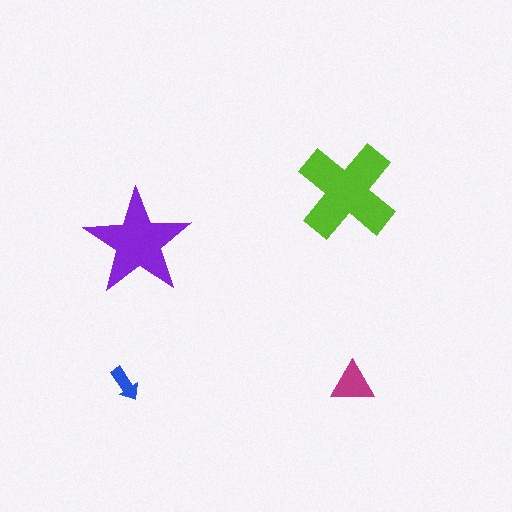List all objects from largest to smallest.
The lime cross, the purple star, the magenta triangle, the blue arrow.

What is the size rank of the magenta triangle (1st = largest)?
3rd.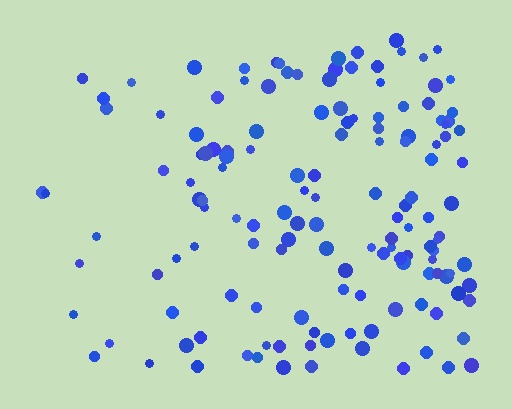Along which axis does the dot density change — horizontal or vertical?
Horizontal.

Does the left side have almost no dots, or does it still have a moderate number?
Still a moderate number, just noticeably fewer than the right.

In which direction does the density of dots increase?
From left to right, with the right side densest.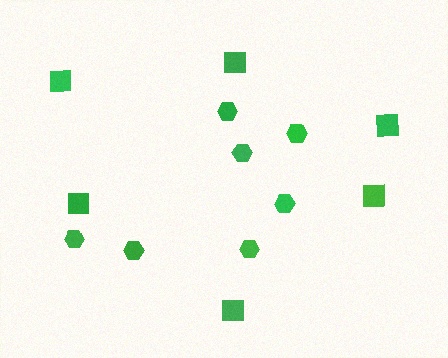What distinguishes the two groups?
There are 2 groups: one group of hexagons (7) and one group of squares (6).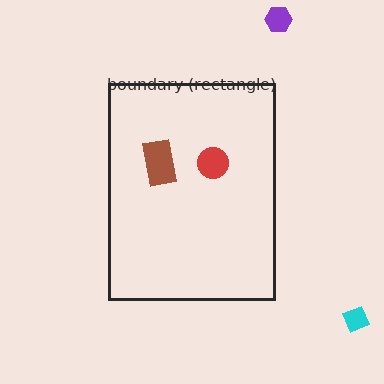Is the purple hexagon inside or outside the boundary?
Outside.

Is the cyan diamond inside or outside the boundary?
Outside.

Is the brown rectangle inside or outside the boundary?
Inside.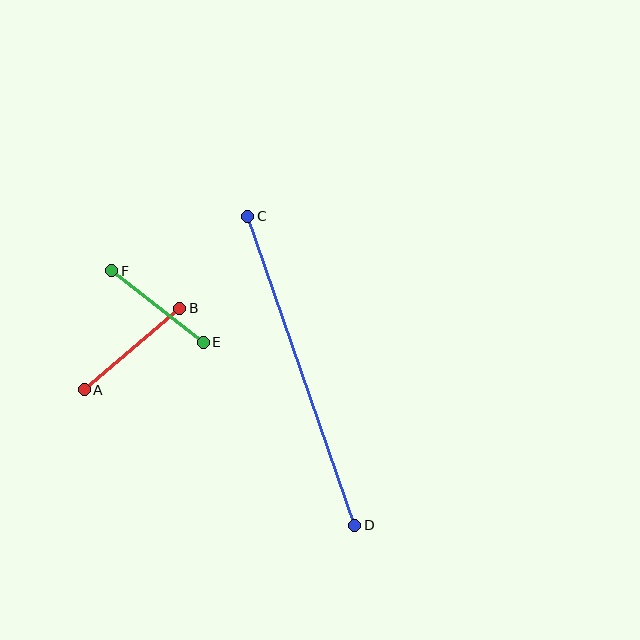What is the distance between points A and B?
The distance is approximately 125 pixels.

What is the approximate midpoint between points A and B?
The midpoint is at approximately (132, 349) pixels.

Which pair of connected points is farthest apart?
Points C and D are farthest apart.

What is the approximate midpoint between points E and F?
The midpoint is at approximately (158, 306) pixels.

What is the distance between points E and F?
The distance is approximately 116 pixels.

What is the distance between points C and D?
The distance is approximately 327 pixels.